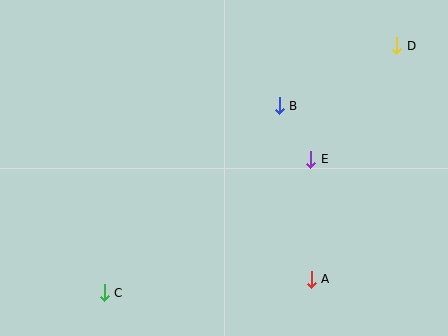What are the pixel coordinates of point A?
Point A is at (311, 279).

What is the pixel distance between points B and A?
The distance between B and A is 176 pixels.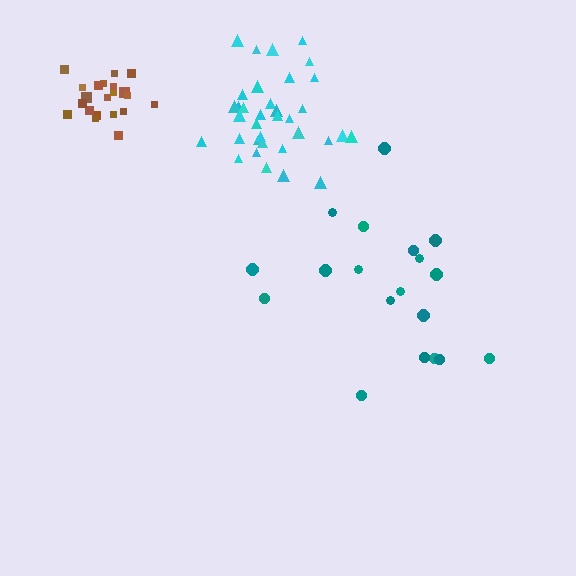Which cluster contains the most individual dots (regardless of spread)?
Cyan (35).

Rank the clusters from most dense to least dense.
brown, cyan, teal.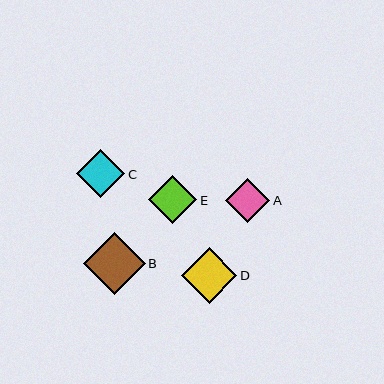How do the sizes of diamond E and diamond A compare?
Diamond E and diamond A are approximately the same size.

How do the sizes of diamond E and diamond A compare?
Diamond E and diamond A are approximately the same size.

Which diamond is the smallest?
Diamond A is the smallest with a size of approximately 44 pixels.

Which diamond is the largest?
Diamond B is the largest with a size of approximately 62 pixels.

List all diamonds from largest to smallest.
From largest to smallest: B, D, C, E, A.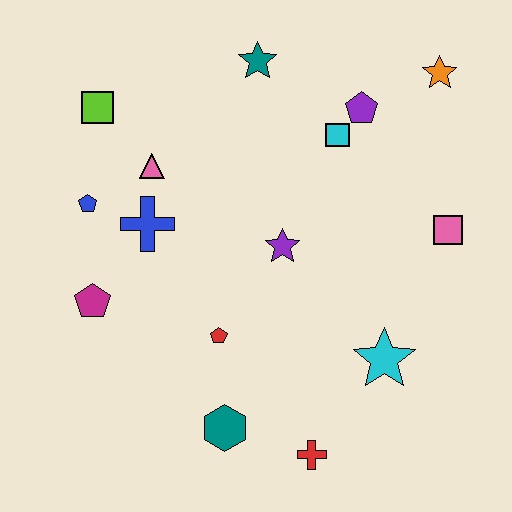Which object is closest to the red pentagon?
The teal hexagon is closest to the red pentagon.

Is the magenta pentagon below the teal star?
Yes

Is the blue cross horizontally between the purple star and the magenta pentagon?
Yes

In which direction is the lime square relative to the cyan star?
The lime square is to the left of the cyan star.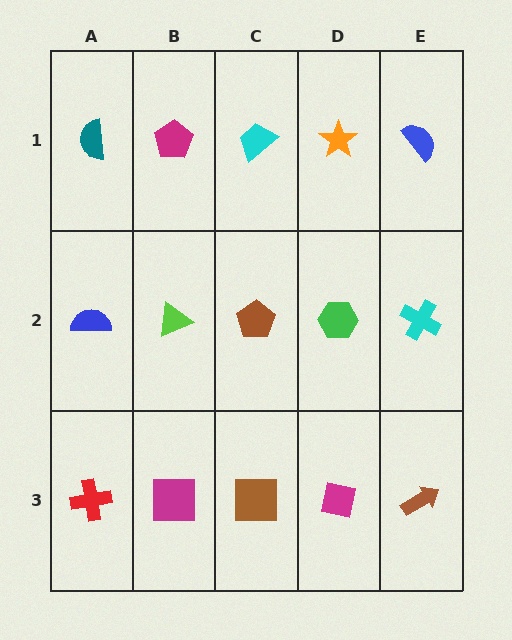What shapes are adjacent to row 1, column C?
A brown pentagon (row 2, column C), a magenta pentagon (row 1, column B), an orange star (row 1, column D).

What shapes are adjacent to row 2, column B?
A magenta pentagon (row 1, column B), a magenta square (row 3, column B), a blue semicircle (row 2, column A), a brown pentagon (row 2, column C).